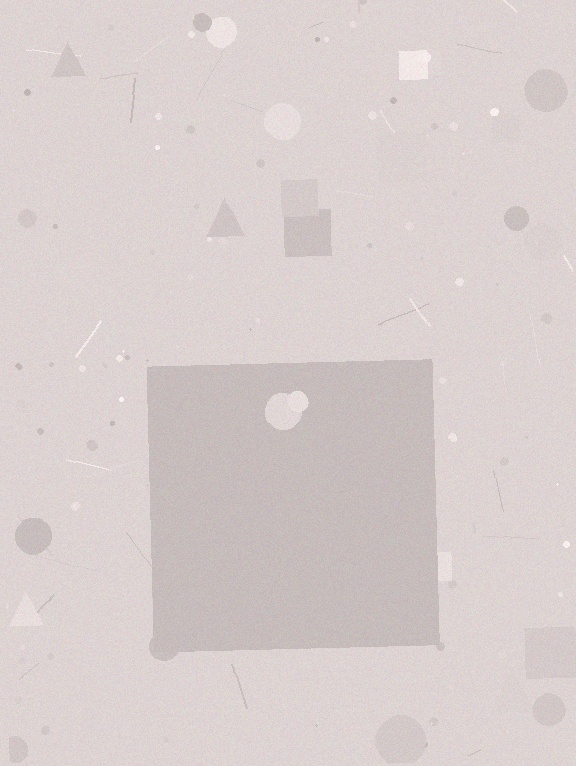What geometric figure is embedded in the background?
A square is embedded in the background.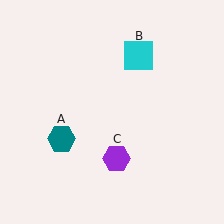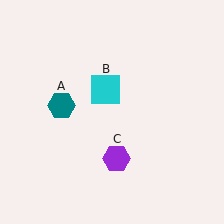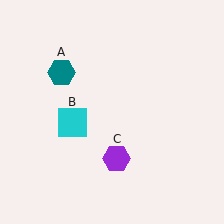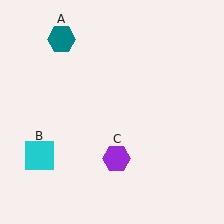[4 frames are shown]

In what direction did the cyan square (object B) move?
The cyan square (object B) moved down and to the left.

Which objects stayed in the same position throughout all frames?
Purple hexagon (object C) remained stationary.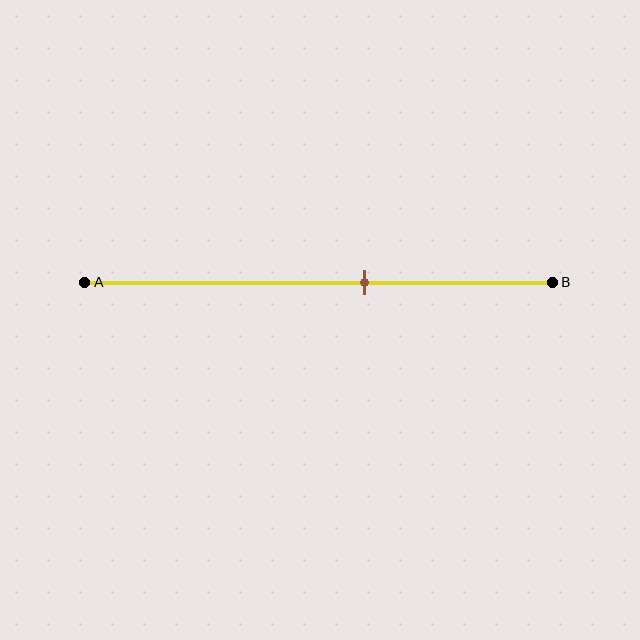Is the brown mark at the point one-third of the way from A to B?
No, the mark is at about 60% from A, not at the 33% one-third point.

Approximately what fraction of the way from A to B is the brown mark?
The brown mark is approximately 60% of the way from A to B.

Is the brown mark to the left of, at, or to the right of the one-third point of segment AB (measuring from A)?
The brown mark is to the right of the one-third point of segment AB.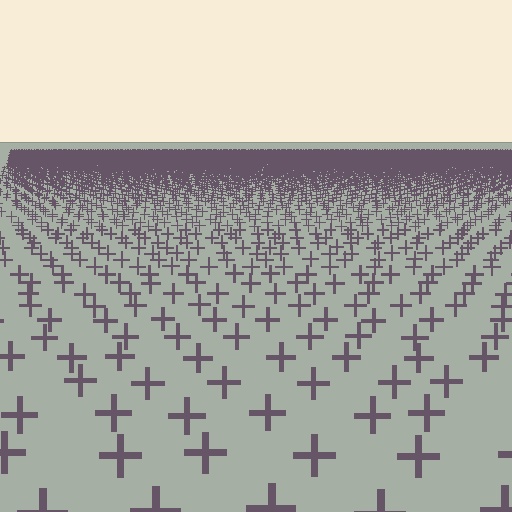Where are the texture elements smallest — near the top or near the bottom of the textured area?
Near the top.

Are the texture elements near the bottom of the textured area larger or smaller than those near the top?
Larger. Near the bottom, elements are closer to the viewer and appear at a bigger on-screen size.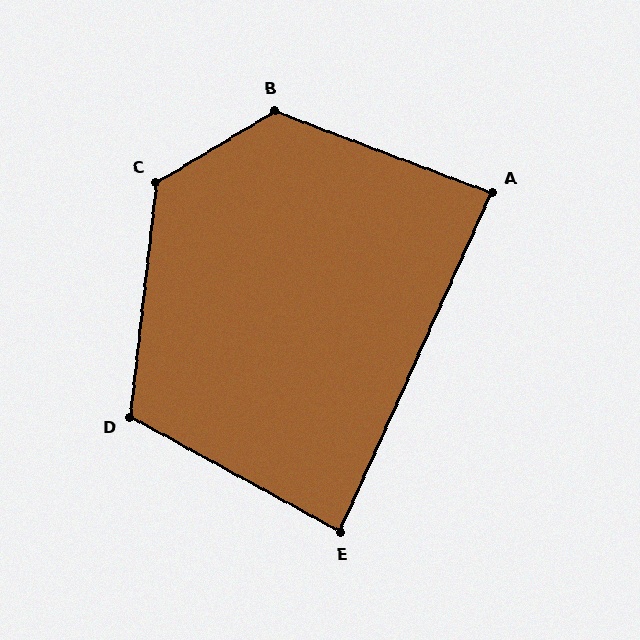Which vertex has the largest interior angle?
B, at approximately 128 degrees.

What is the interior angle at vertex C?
Approximately 127 degrees (obtuse).